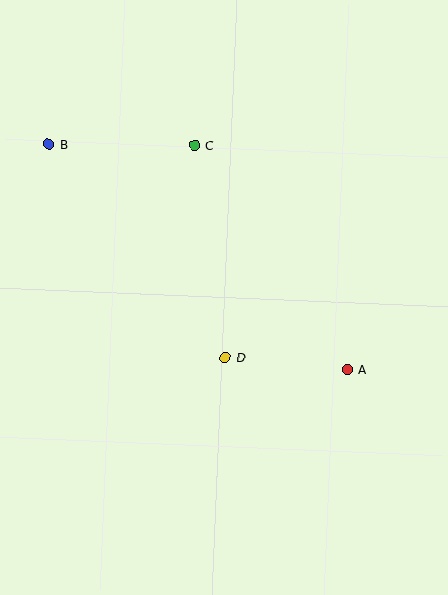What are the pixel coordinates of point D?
Point D is at (225, 357).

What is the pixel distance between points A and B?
The distance between A and B is 374 pixels.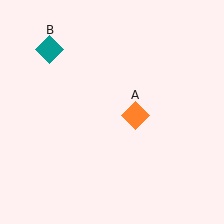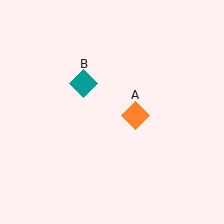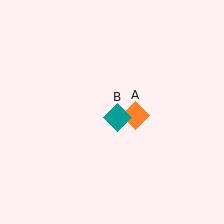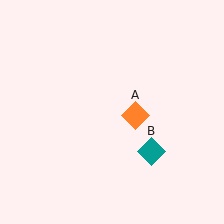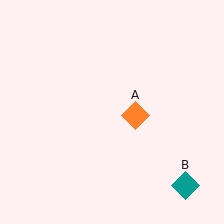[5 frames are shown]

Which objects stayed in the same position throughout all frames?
Orange diamond (object A) remained stationary.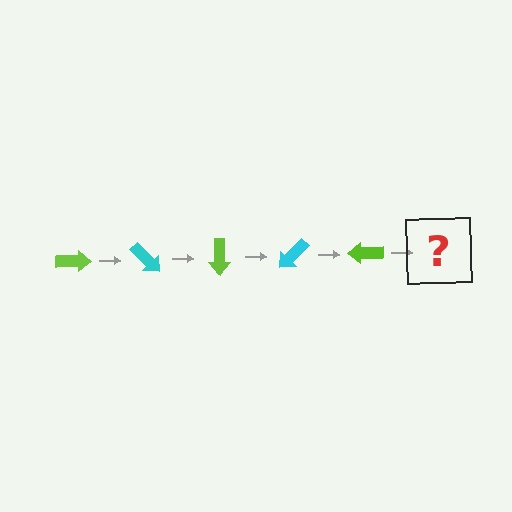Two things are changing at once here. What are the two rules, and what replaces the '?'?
The two rules are that it rotates 45 degrees each step and the color cycles through lime and cyan. The '?' should be a cyan arrow, rotated 225 degrees from the start.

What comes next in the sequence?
The next element should be a cyan arrow, rotated 225 degrees from the start.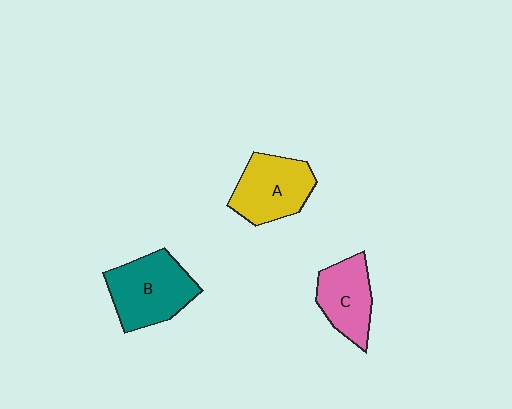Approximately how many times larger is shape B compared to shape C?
Approximately 1.3 times.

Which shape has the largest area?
Shape B (teal).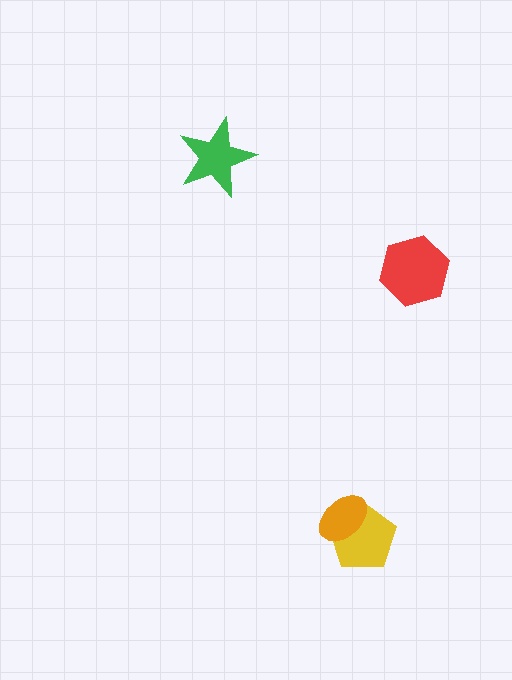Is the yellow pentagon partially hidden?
Yes, it is partially covered by another shape.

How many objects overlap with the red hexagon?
0 objects overlap with the red hexagon.